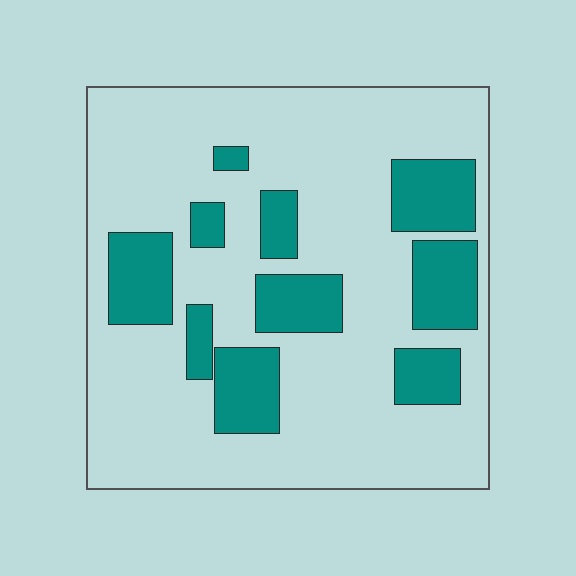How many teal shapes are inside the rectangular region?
10.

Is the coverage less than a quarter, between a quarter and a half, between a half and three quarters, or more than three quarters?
Less than a quarter.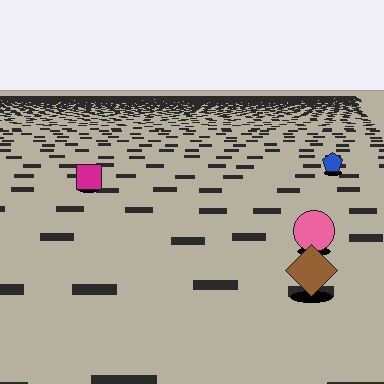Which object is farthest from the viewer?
The blue pentagon is farthest from the viewer. It appears smaller and the ground texture around it is denser.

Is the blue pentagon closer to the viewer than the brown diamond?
No. The brown diamond is closer — you can tell from the texture gradient: the ground texture is coarser near it.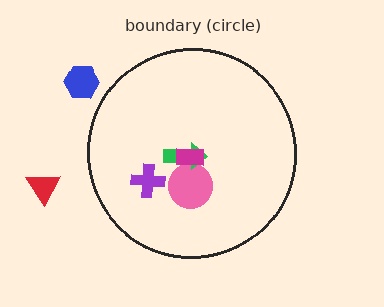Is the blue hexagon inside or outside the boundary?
Outside.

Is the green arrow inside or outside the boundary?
Inside.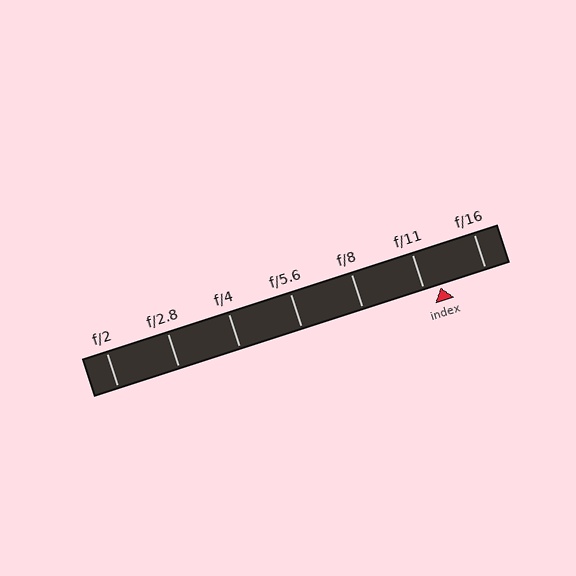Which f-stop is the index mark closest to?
The index mark is closest to f/11.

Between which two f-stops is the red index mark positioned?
The index mark is between f/11 and f/16.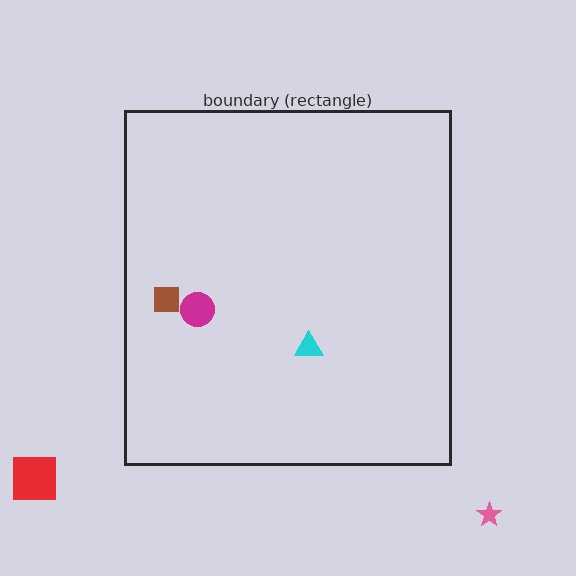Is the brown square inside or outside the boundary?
Inside.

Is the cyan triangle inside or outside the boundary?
Inside.